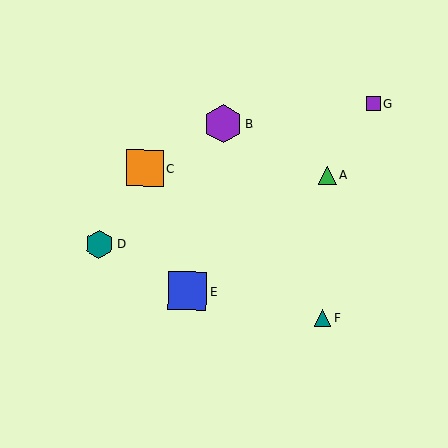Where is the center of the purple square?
The center of the purple square is at (374, 104).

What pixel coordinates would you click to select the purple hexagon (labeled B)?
Click at (223, 124) to select the purple hexagon B.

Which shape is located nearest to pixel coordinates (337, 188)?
The green triangle (labeled A) at (327, 175) is nearest to that location.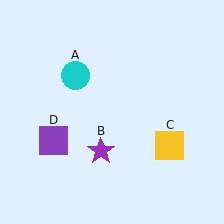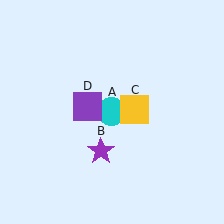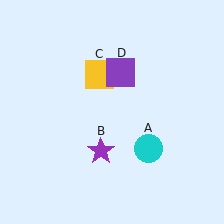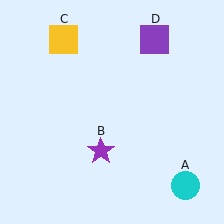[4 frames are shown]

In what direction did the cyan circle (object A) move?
The cyan circle (object A) moved down and to the right.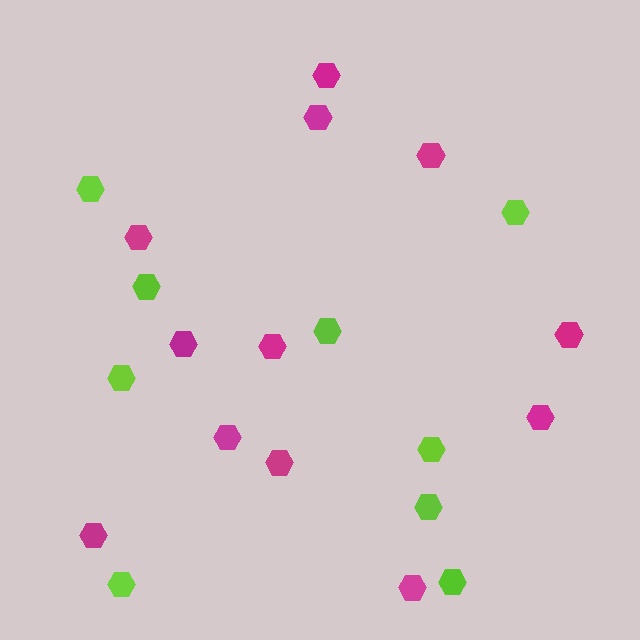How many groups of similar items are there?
There are 2 groups: one group of magenta hexagons (12) and one group of lime hexagons (9).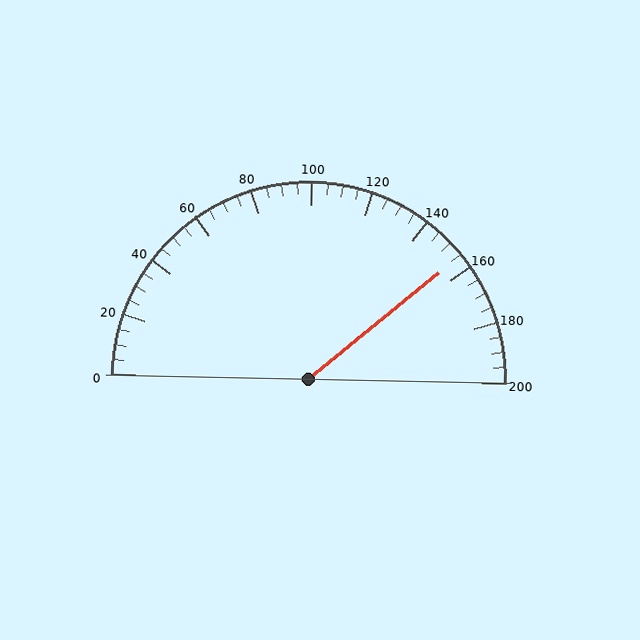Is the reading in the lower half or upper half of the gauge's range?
The reading is in the upper half of the range (0 to 200).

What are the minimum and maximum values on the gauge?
The gauge ranges from 0 to 200.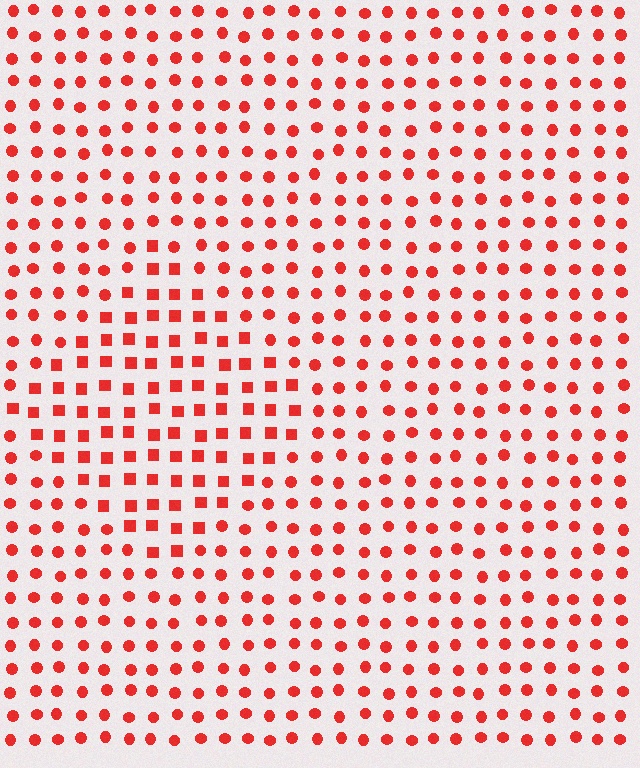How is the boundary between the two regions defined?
The boundary is defined by a change in element shape: squares inside vs. circles outside. All elements share the same color and spacing.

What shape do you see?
I see a diamond.